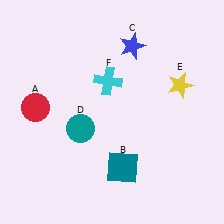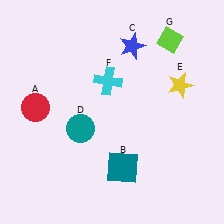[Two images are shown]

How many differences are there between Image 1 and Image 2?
There is 1 difference between the two images.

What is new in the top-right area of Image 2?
A lime diamond (G) was added in the top-right area of Image 2.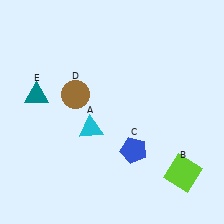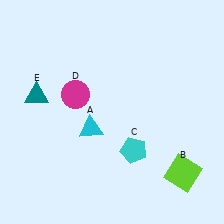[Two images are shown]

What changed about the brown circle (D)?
In Image 1, D is brown. In Image 2, it changed to magenta.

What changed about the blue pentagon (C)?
In Image 1, C is blue. In Image 2, it changed to cyan.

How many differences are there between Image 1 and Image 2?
There are 2 differences between the two images.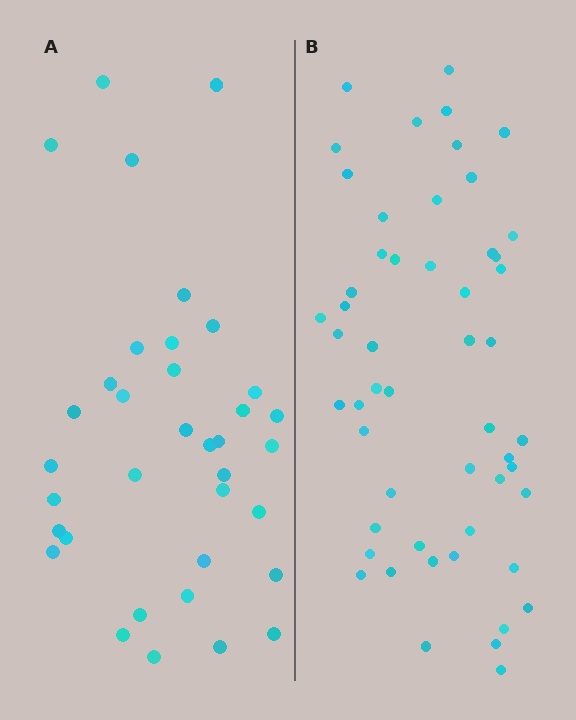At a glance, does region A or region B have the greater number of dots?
Region B (the right region) has more dots.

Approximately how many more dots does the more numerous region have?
Region B has approximately 15 more dots than region A.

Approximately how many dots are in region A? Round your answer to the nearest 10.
About 40 dots. (The exact count is 36, which rounds to 40.)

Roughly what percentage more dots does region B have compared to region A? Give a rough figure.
About 45% more.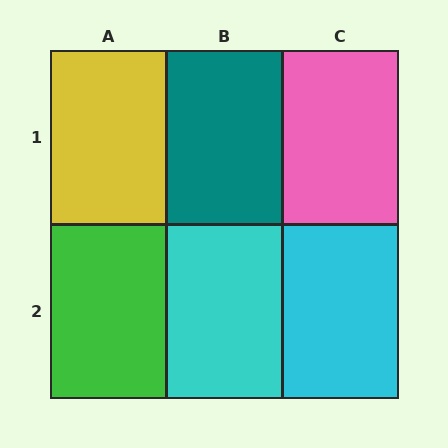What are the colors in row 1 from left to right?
Yellow, teal, pink.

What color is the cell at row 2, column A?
Green.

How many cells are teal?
1 cell is teal.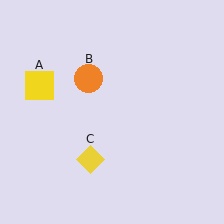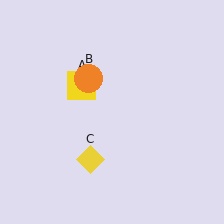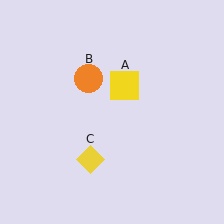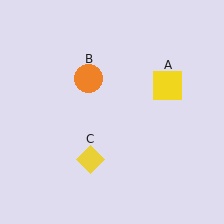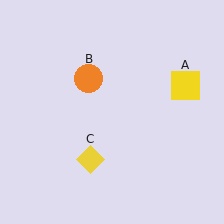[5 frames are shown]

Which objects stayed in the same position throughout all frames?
Orange circle (object B) and yellow diamond (object C) remained stationary.